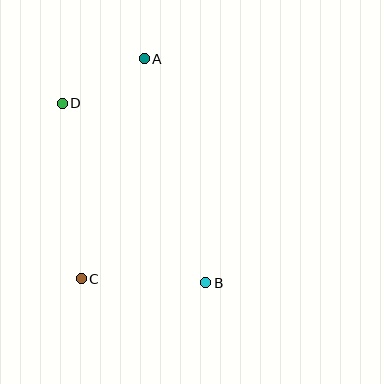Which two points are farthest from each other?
Points A and B are farthest from each other.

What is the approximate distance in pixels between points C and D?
The distance between C and D is approximately 177 pixels.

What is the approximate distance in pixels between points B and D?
The distance between B and D is approximately 230 pixels.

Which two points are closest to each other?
Points A and D are closest to each other.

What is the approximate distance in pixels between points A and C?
The distance between A and C is approximately 229 pixels.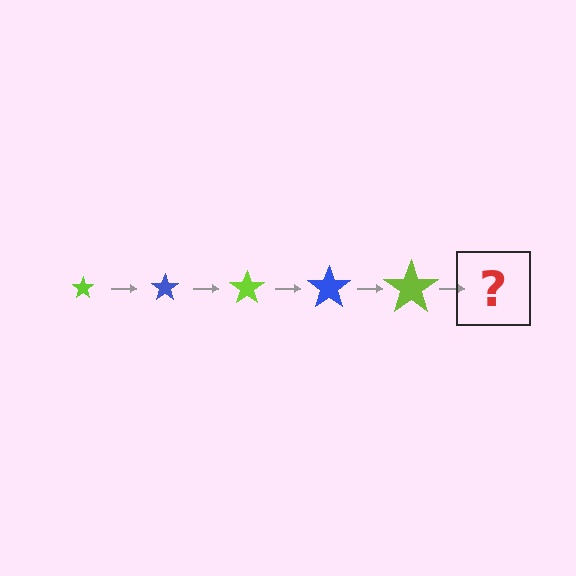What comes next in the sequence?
The next element should be a blue star, larger than the previous one.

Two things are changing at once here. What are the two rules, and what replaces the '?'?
The two rules are that the star grows larger each step and the color cycles through lime and blue. The '?' should be a blue star, larger than the previous one.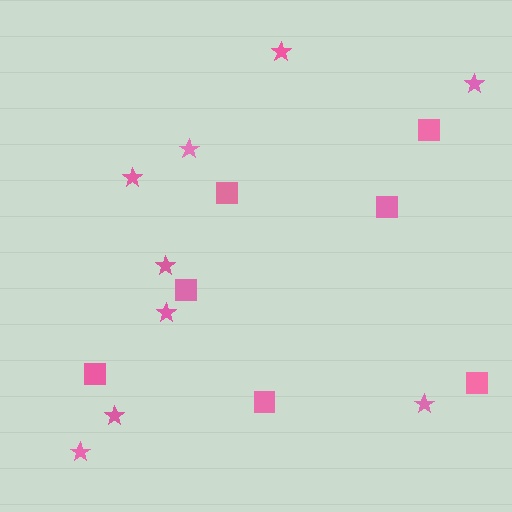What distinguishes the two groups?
There are 2 groups: one group of stars (9) and one group of squares (7).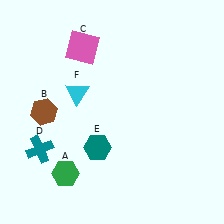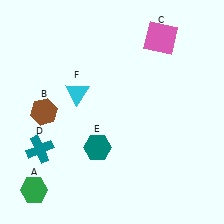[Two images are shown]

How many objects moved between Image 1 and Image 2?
2 objects moved between the two images.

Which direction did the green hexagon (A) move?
The green hexagon (A) moved left.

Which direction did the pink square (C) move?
The pink square (C) moved right.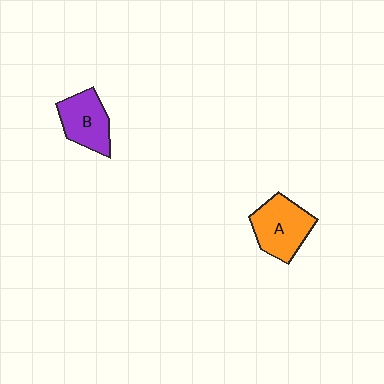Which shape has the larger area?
Shape A (orange).